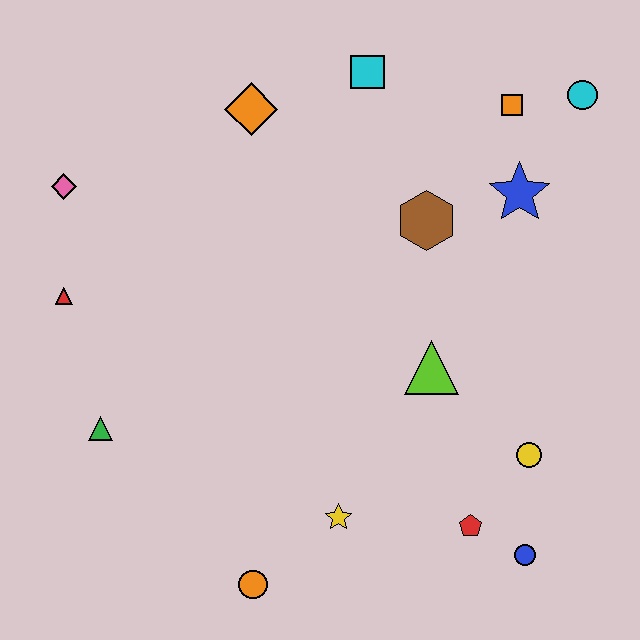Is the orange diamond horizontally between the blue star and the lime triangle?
No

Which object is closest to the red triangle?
The pink diamond is closest to the red triangle.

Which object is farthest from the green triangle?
The cyan circle is farthest from the green triangle.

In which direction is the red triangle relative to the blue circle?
The red triangle is to the left of the blue circle.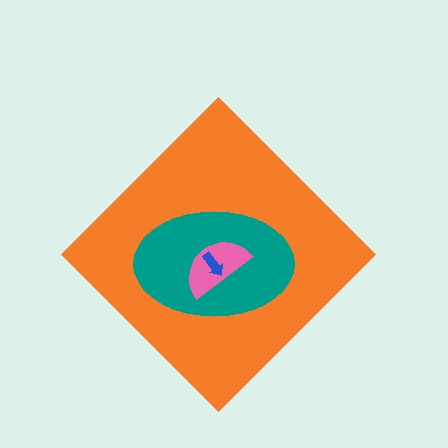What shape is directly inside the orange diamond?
The teal ellipse.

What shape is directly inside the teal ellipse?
The pink semicircle.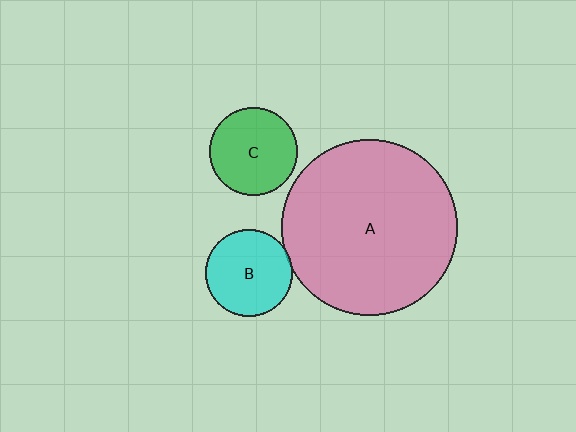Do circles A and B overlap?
Yes.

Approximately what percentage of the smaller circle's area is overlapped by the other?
Approximately 5%.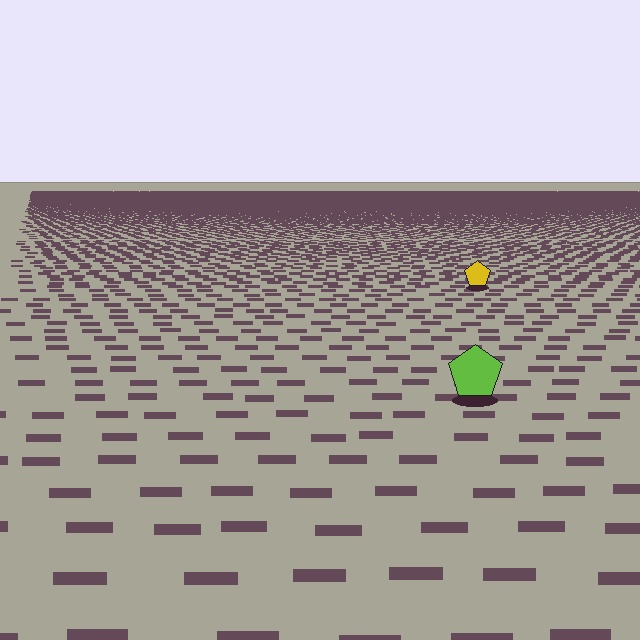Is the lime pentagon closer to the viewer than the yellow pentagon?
Yes. The lime pentagon is closer — you can tell from the texture gradient: the ground texture is coarser near it.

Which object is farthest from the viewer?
The yellow pentagon is farthest from the viewer. It appears smaller and the ground texture around it is denser.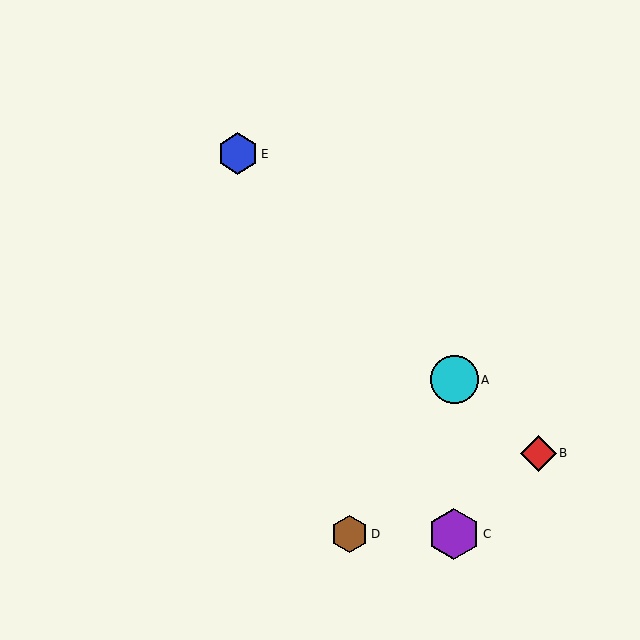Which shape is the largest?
The purple hexagon (labeled C) is the largest.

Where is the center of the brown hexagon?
The center of the brown hexagon is at (349, 534).